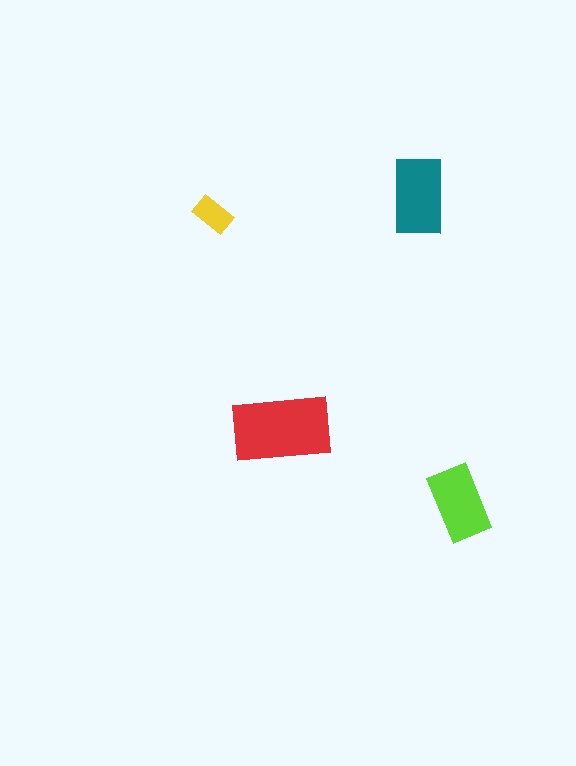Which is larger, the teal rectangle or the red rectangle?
The red one.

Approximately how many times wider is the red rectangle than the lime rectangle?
About 1.5 times wider.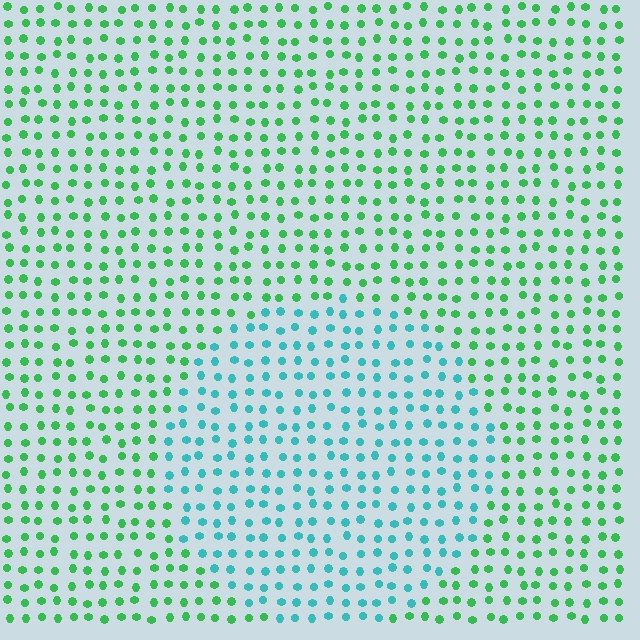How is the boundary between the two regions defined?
The boundary is defined purely by a slight shift in hue (about 47 degrees). Spacing, size, and orientation are identical on both sides.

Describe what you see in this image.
The image is filled with small green elements in a uniform arrangement. A circle-shaped region is visible where the elements are tinted to a slightly different hue, forming a subtle color boundary.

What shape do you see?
I see a circle.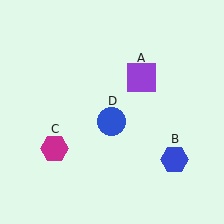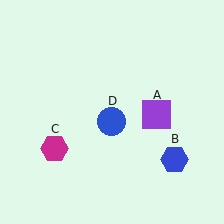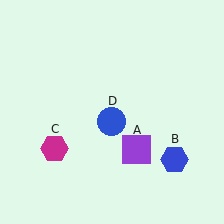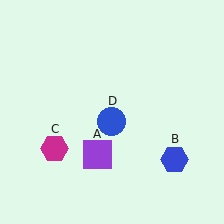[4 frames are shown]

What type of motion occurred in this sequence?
The purple square (object A) rotated clockwise around the center of the scene.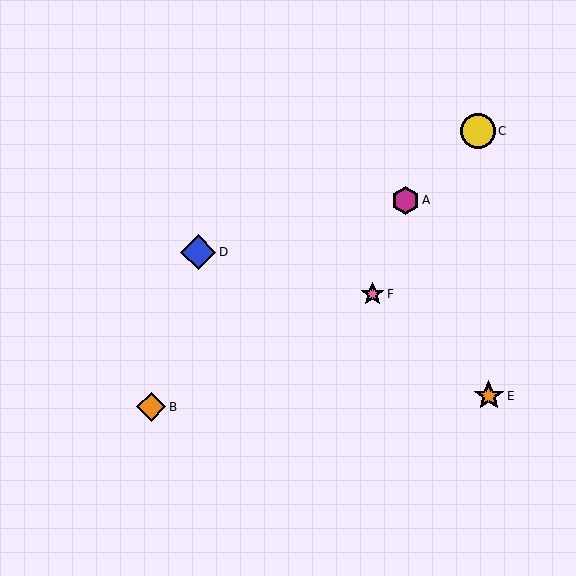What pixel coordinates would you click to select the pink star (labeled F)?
Click at (373, 294) to select the pink star F.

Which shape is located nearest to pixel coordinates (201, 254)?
The blue diamond (labeled D) at (198, 252) is nearest to that location.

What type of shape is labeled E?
Shape E is an orange star.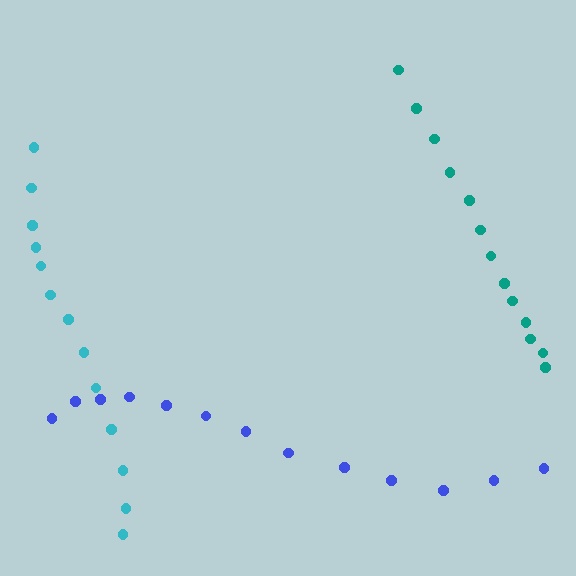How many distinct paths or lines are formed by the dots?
There are 3 distinct paths.